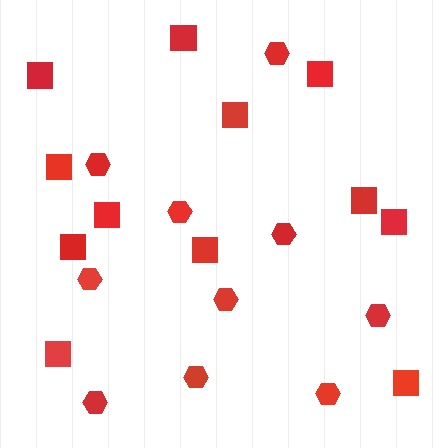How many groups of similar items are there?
There are 2 groups: one group of hexagons (10) and one group of squares (12).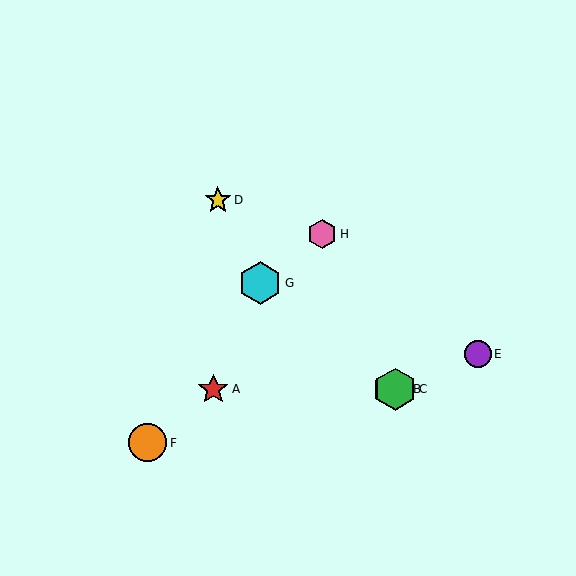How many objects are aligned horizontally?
3 objects (A, B, C) are aligned horizontally.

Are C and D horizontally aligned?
No, C is at y≈389 and D is at y≈200.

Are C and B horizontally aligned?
Yes, both are at y≈389.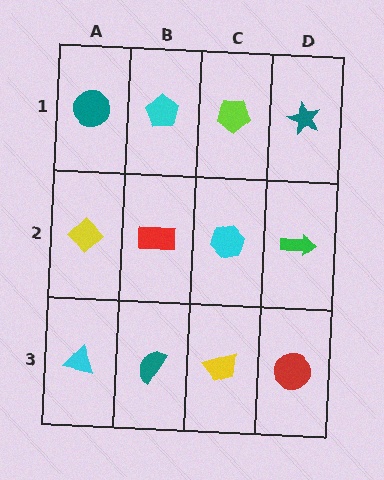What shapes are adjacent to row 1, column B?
A red rectangle (row 2, column B), a teal circle (row 1, column A), a lime pentagon (row 1, column C).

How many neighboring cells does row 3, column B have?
3.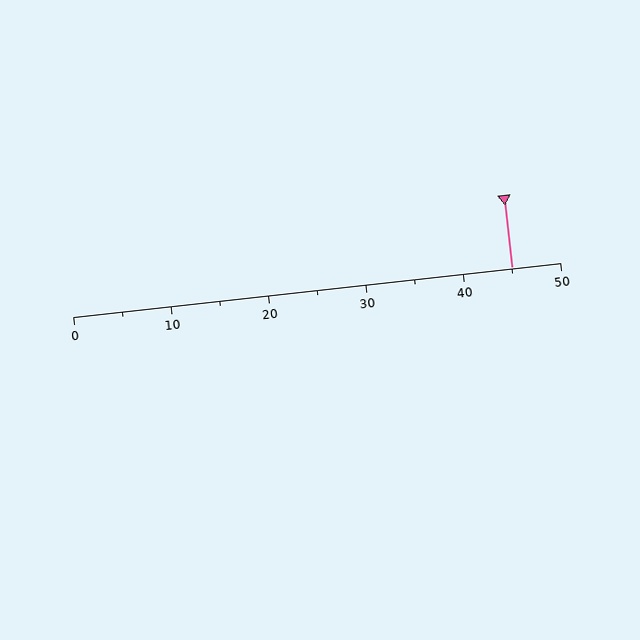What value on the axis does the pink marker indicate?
The marker indicates approximately 45.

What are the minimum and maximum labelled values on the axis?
The axis runs from 0 to 50.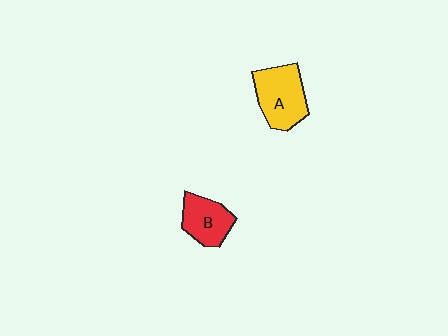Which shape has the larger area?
Shape A (yellow).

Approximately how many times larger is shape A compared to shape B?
Approximately 1.3 times.